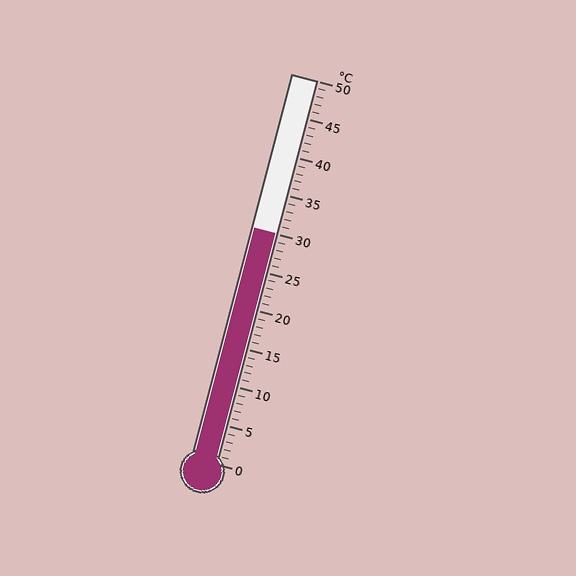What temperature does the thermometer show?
The thermometer shows approximately 30°C.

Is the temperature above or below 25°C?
The temperature is above 25°C.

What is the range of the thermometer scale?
The thermometer scale ranges from 0°C to 50°C.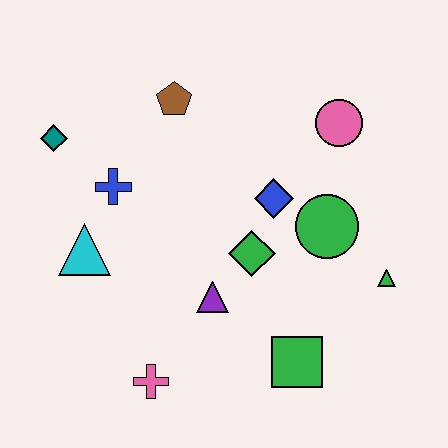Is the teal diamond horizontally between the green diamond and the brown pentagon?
No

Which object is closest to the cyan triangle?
The blue cross is closest to the cyan triangle.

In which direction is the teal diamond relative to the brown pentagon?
The teal diamond is to the left of the brown pentagon.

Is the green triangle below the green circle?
Yes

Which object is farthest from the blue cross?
The green triangle is farthest from the blue cross.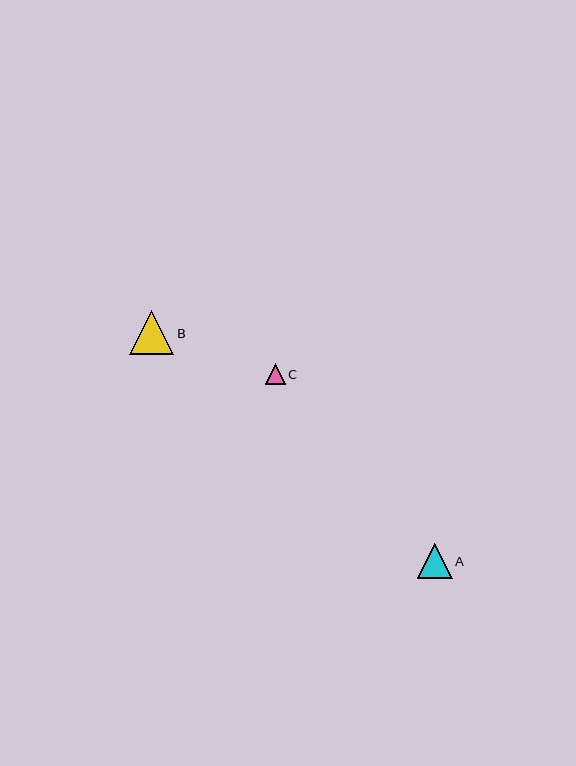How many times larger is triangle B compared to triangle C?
Triangle B is approximately 2.2 times the size of triangle C.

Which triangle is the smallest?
Triangle C is the smallest with a size of approximately 20 pixels.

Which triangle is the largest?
Triangle B is the largest with a size of approximately 44 pixels.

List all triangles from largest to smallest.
From largest to smallest: B, A, C.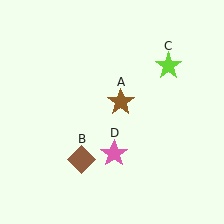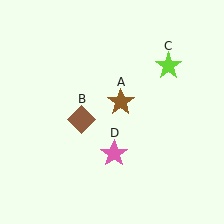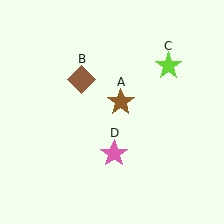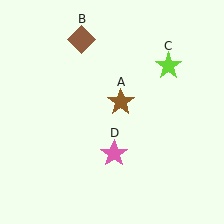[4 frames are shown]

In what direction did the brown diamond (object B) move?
The brown diamond (object B) moved up.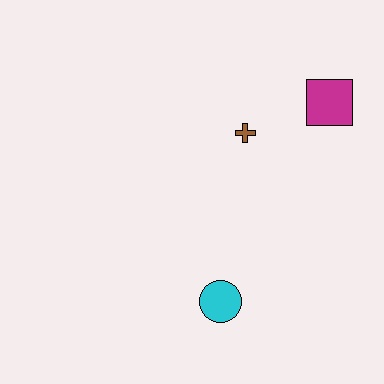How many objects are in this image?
There are 3 objects.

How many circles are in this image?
There is 1 circle.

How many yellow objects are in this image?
There are no yellow objects.